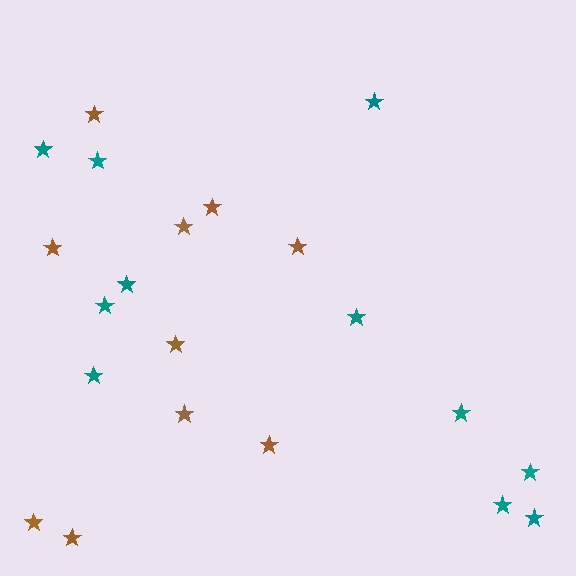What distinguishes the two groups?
There are 2 groups: one group of teal stars (11) and one group of brown stars (10).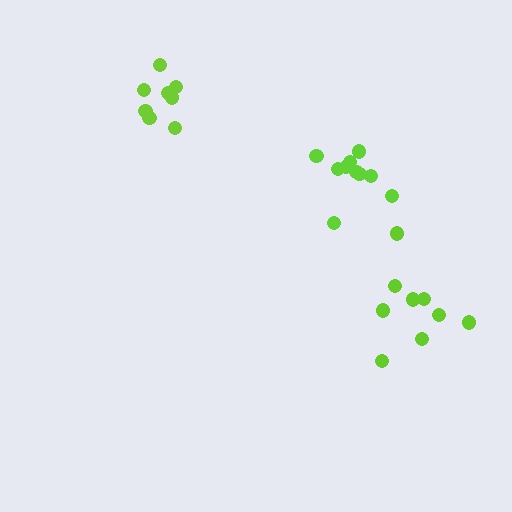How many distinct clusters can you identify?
There are 3 distinct clusters.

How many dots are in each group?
Group 1: 10 dots, Group 2: 8 dots, Group 3: 9 dots (27 total).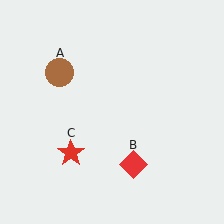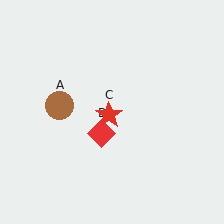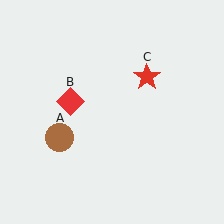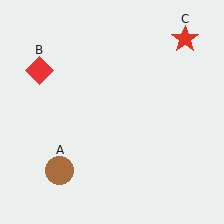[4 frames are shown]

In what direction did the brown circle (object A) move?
The brown circle (object A) moved down.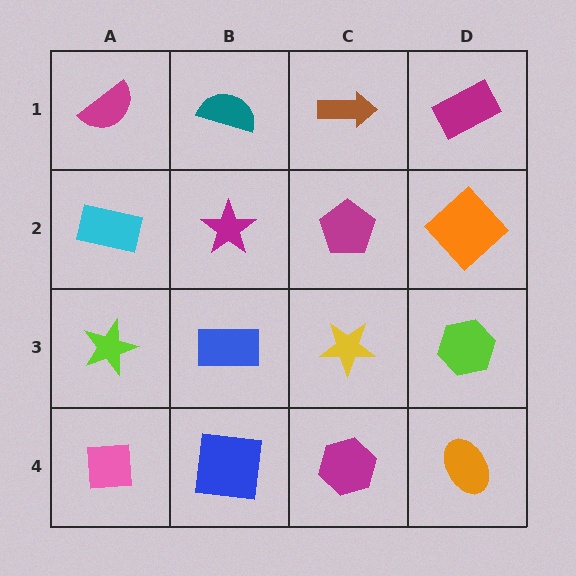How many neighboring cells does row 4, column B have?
3.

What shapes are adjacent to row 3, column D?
An orange diamond (row 2, column D), an orange ellipse (row 4, column D), a yellow star (row 3, column C).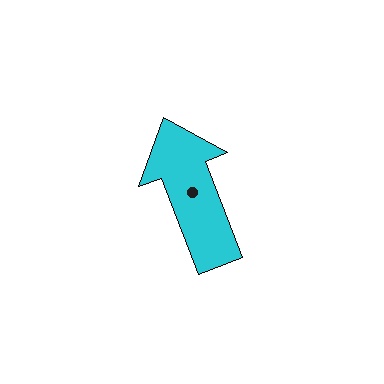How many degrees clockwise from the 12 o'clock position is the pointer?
Approximately 339 degrees.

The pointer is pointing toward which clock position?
Roughly 11 o'clock.